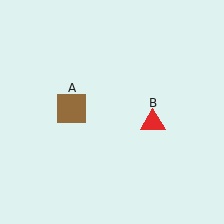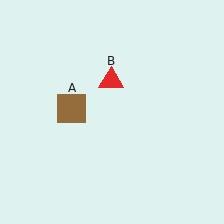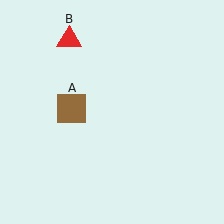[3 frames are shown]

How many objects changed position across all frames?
1 object changed position: red triangle (object B).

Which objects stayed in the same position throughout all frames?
Brown square (object A) remained stationary.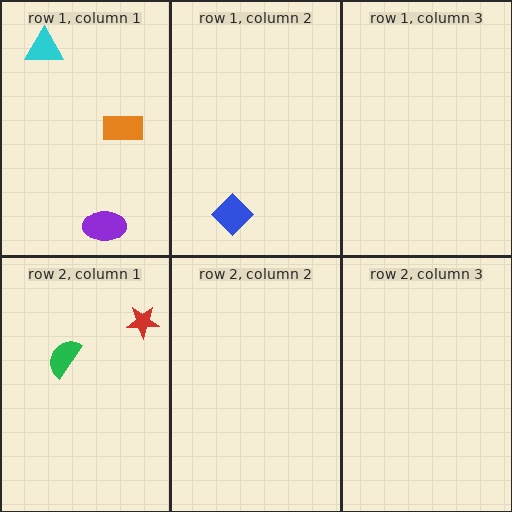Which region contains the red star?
The row 2, column 1 region.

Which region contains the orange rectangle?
The row 1, column 1 region.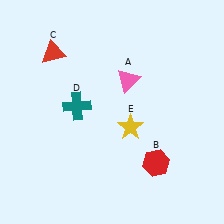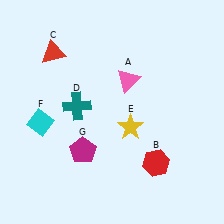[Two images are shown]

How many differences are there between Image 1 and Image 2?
There are 2 differences between the two images.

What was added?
A cyan diamond (F), a magenta pentagon (G) were added in Image 2.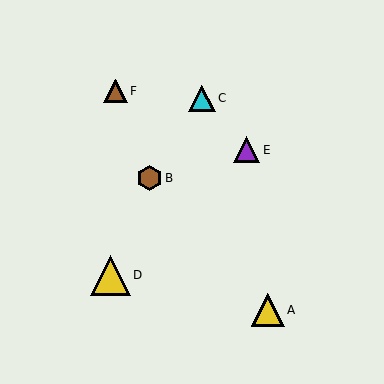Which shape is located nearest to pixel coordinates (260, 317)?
The yellow triangle (labeled A) at (268, 310) is nearest to that location.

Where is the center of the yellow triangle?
The center of the yellow triangle is at (268, 310).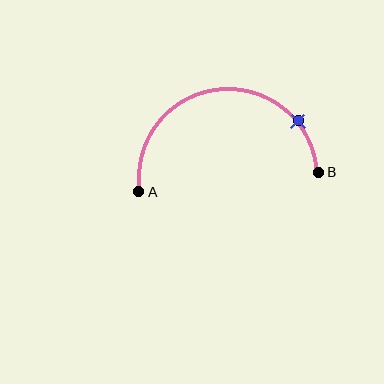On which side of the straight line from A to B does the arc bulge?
The arc bulges above the straight line connecting A and B.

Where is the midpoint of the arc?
The arc midpoint is the point on the curve farthest from the straight line joining A and B. It sits above that line.